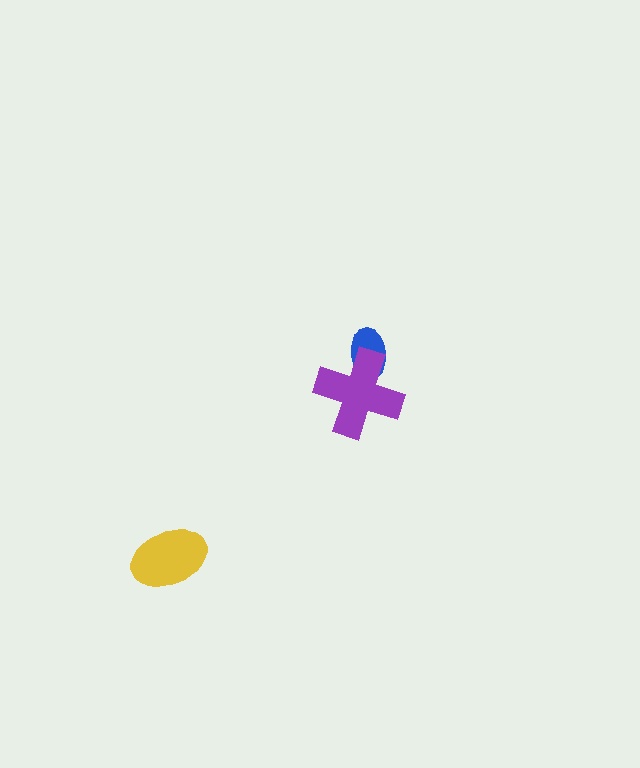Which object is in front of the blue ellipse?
The purple cross is in front of the blue ellipse.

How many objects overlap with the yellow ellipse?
0 objects overlap with the yellow ellipse.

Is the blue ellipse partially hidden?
Yes, it is partially covered by another shape.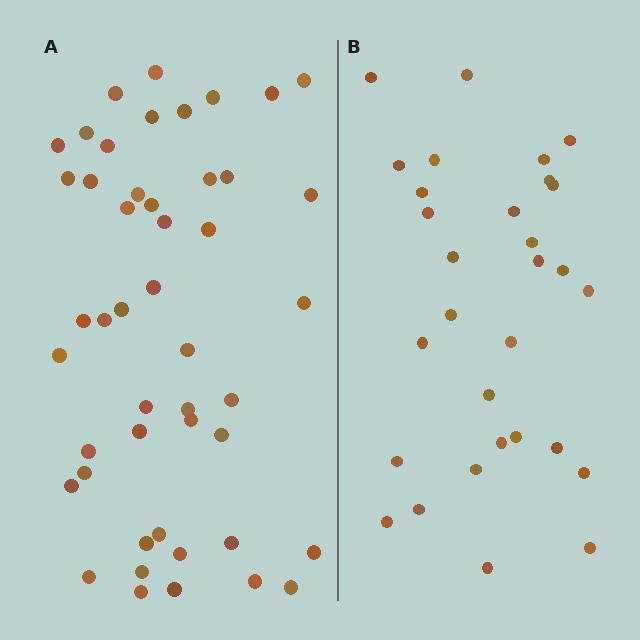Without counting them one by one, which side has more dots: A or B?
Region A (the left region) has more dots.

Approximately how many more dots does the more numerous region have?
Region A has approximately 15 more dots than region B.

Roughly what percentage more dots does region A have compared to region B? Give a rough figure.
About 55% more.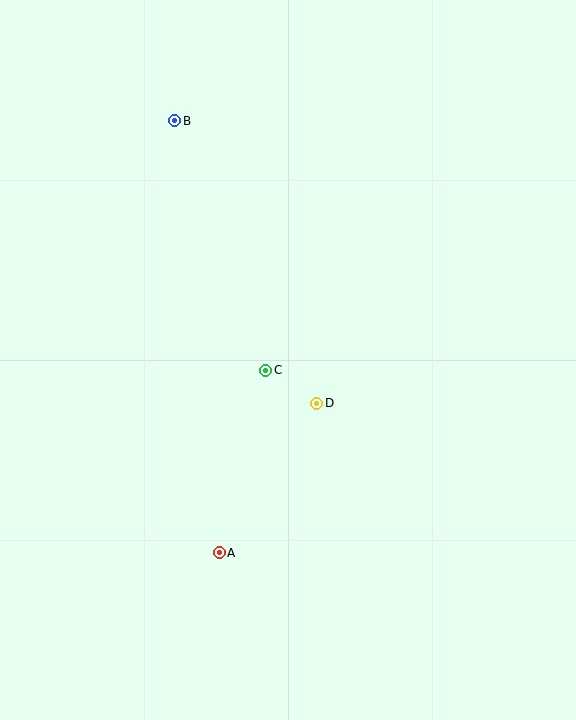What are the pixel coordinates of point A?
Point A is at (219, 553).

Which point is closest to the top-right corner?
Point B is closest to the top-right corner.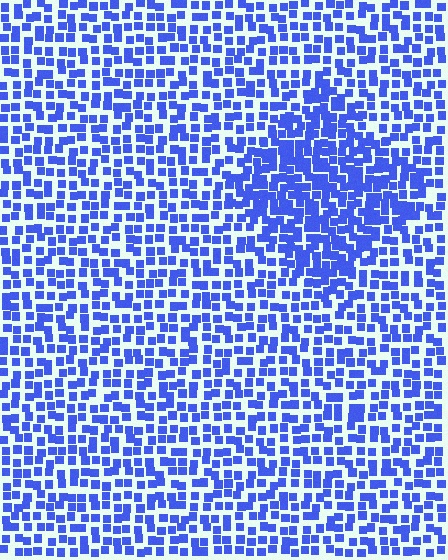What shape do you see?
I see a diamond.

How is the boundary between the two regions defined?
The boundary is defined by a change in element density (approximately 1.6x ratio). All elements are the same color, size, and shape.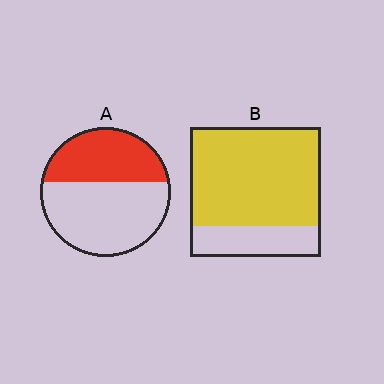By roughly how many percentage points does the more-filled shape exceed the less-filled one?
By roughly 35 percentage points (B over A).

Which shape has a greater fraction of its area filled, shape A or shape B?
Shape B.